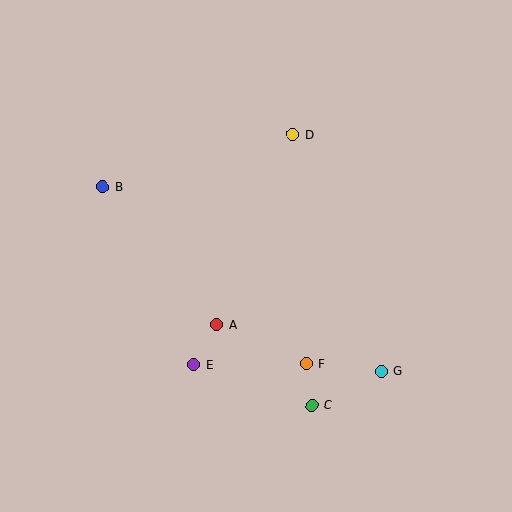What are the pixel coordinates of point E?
Point E is at (194, 365).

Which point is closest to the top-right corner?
Point D is closest to the top-right corner.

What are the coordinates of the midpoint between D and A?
The midpoint between D and A is at (255, 229).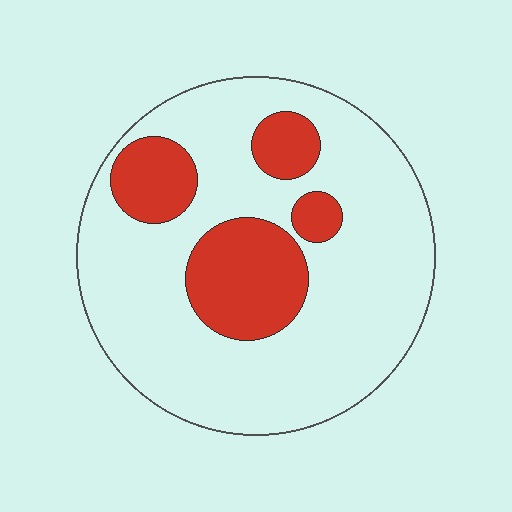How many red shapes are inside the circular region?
4.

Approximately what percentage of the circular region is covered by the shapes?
Approximately 25%.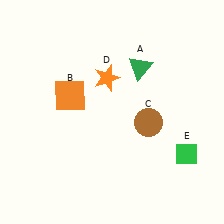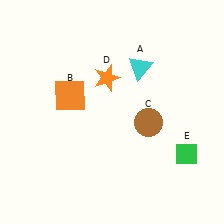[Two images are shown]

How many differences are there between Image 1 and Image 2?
There is 1 difference between the two images.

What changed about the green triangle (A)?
In Image 1, A is green. In Image 2, it changed to cyan.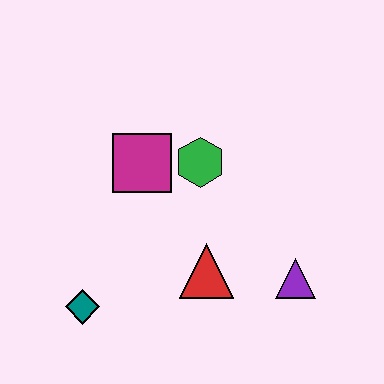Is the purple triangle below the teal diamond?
No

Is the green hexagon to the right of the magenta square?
Yes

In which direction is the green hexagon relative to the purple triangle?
The green hexagon is above the purple triangle.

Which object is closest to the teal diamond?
The red triangle is closest to the teal diamond.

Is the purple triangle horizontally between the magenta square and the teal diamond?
No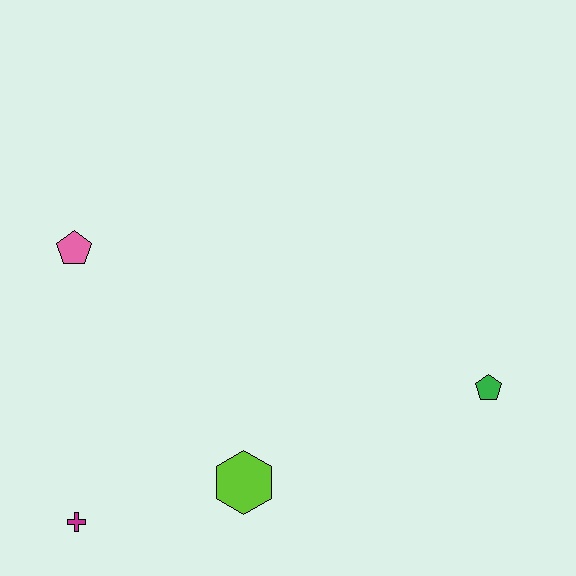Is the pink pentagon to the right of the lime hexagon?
No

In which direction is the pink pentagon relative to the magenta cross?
The pink pentagon is above the magenta cross.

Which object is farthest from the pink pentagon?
The green pentagon is farthest from the pink pentagon.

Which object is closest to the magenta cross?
The lime hexagon is closest to the magenta cross.